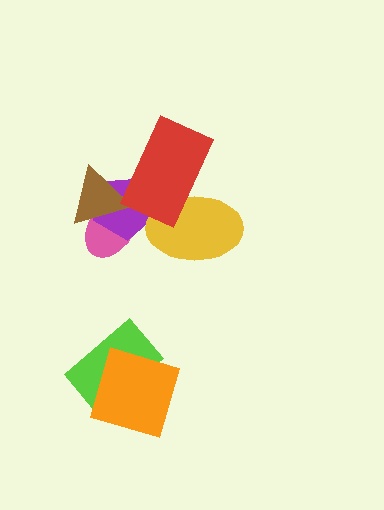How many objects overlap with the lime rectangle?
1 object overlaps with the lime rectangle.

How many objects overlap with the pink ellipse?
2 objects overlap with the pink ellipse.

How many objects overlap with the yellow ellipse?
2 objects overlap with the yellow ellipse.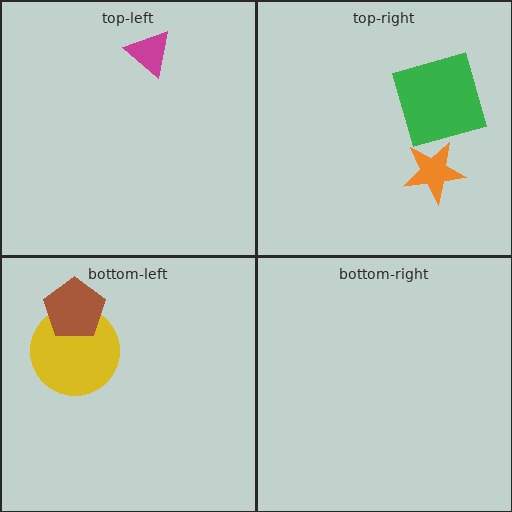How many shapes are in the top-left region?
1.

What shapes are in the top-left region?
The magenta triangle.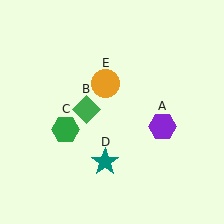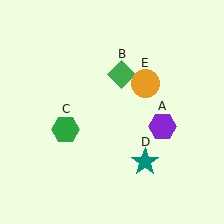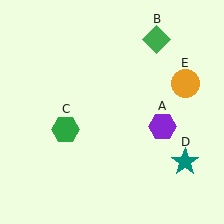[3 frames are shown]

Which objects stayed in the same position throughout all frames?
Purple hexagon (object A) and green hexagon (object C) remained stationary.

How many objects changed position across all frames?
3 objects changed position: green diamond (object B), teal star (object D), orange circle (object E).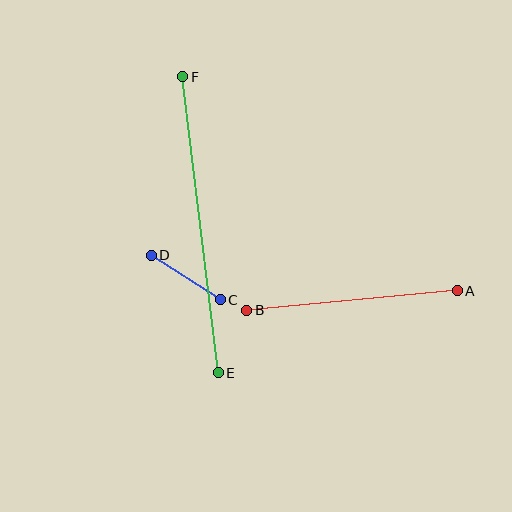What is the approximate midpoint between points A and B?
The midpoint is at approximately (352, 301) pixels.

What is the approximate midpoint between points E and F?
The midpoint is at approximately (200, 225) pixels.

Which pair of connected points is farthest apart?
Points E and F are farthest apart.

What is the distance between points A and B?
The distance is approximately 212 pixels.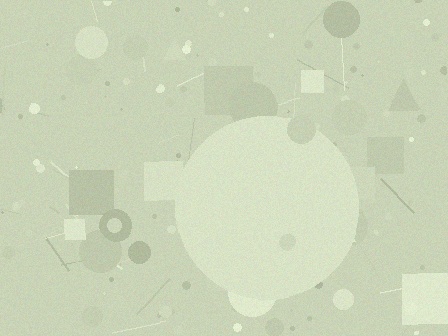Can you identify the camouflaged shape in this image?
The camouflaged shape is a circle.